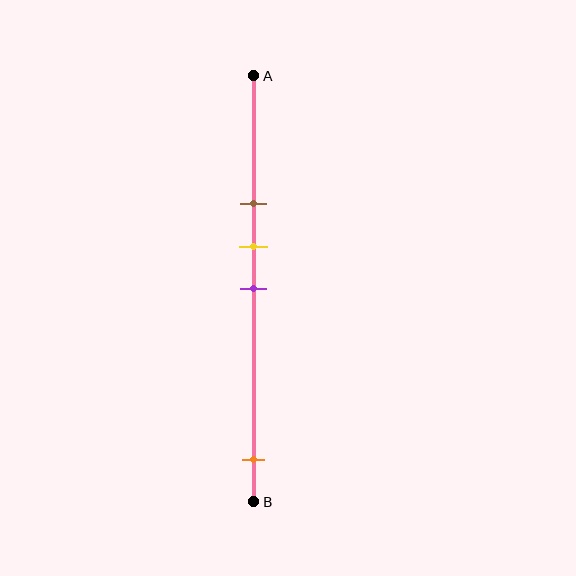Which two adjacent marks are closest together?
The yellow and purple marks are the closest adjacent pair.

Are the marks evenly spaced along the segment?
No, the marks are not evenly spaced.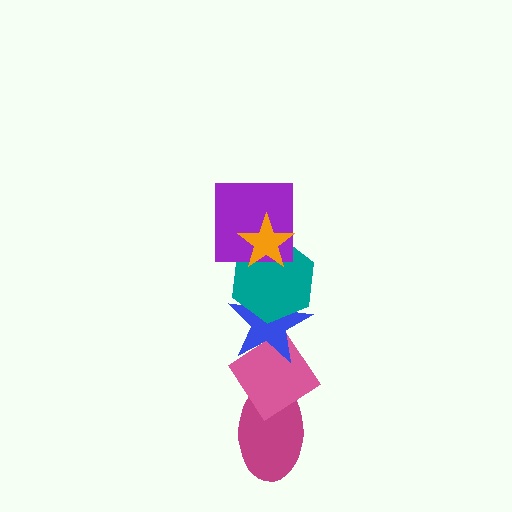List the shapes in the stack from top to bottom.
From top to bottom: the orange star, the purple square, the teal hexagon, the blue star, the pink diamond, the magenta ellipse.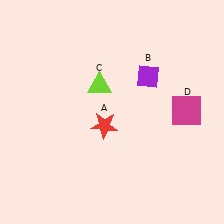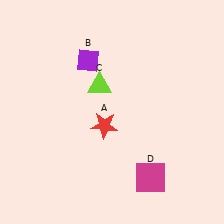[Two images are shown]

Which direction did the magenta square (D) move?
The magenta square (D) moved down.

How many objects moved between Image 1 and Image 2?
2 objects moved between the two images.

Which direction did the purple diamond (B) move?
The purple diamond (B) moved left.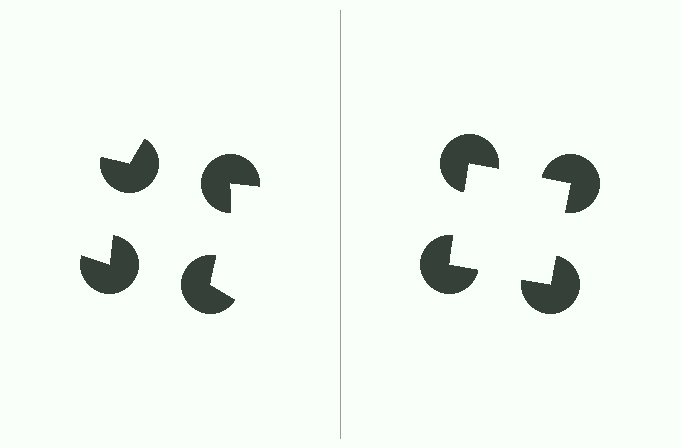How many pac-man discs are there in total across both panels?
8 — 4 on each side.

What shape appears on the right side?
An illusory square.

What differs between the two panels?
The pac-man discs are positioned identically on both sides; only the wedge orientations differ. On the right they align to a square; on the left they are misaligned.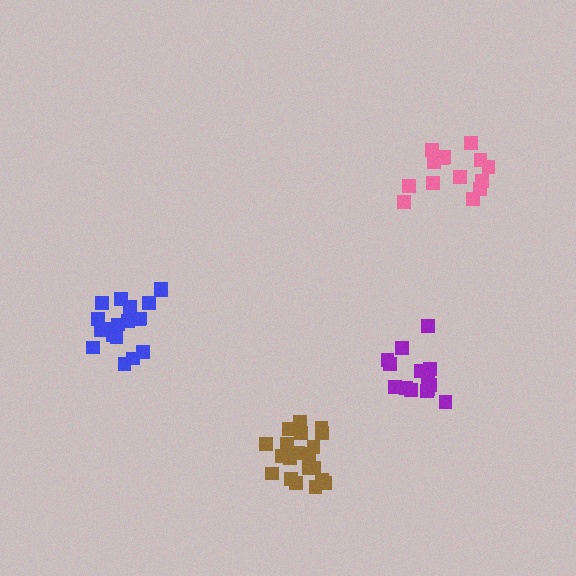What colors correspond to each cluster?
The clusters are colored: brown, pink, blue, purple.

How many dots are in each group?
Group 1: 20 dots, Group 2: 14 dots, Group 3: 19 dots, Group 4: 14 dots (67 total).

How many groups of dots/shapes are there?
There are 4 groups.